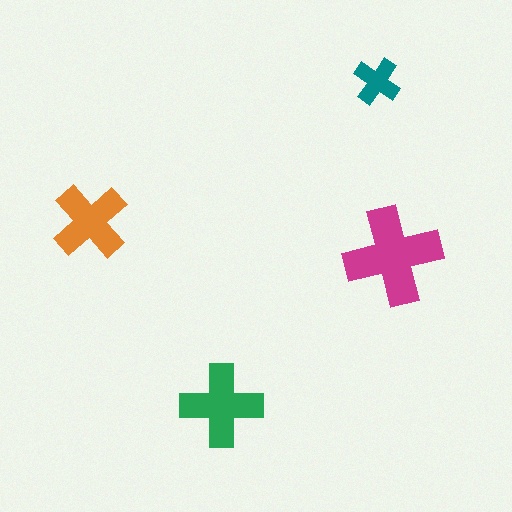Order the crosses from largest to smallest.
the magenta one, the green one, the orange one, the teal one.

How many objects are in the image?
There are 4 objects in the image.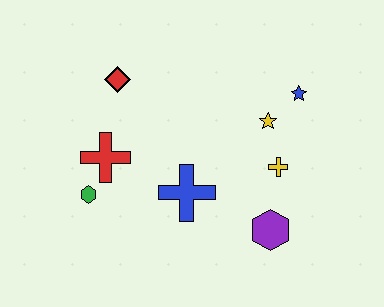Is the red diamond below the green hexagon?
No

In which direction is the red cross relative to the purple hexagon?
The red cross is to the left of the purple hexagon.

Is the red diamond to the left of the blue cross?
Yes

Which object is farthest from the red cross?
The blue star is farthest from the red cross.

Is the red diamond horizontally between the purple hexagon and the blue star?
No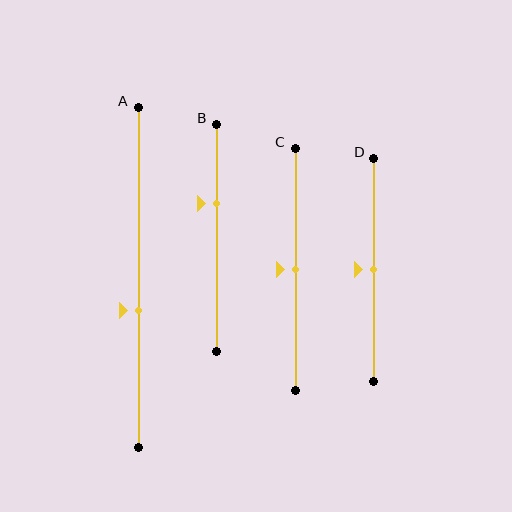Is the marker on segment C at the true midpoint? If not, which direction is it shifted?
Yes, the marker on segment C is at the true midpoint.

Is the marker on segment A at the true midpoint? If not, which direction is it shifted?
No, the marker on segment A is shifted downward by about 10% of the segment length.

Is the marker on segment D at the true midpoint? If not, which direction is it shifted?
Yes, the marker on segment D is at the true midpoint.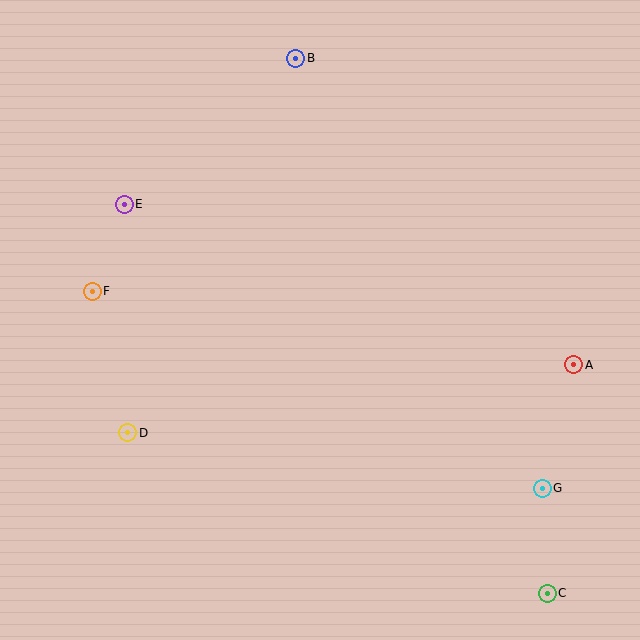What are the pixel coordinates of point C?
Point C is at (547, 593).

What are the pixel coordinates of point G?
Point G is at (542, 488).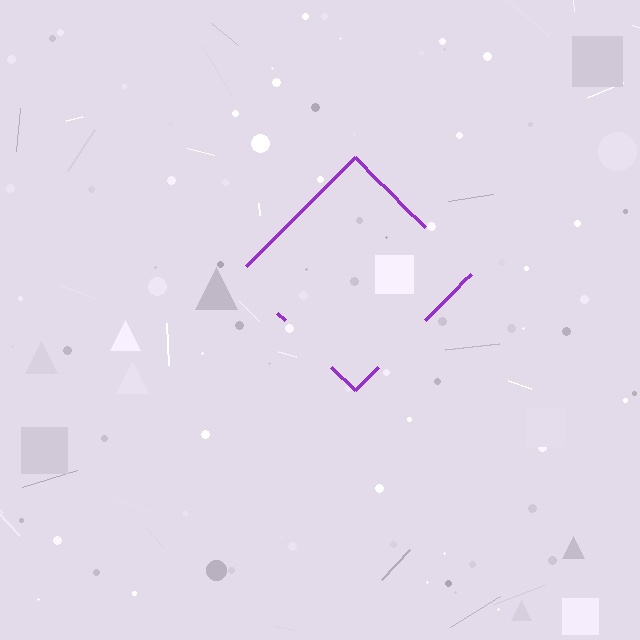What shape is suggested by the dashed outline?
The dashed outline suggests a diamond.